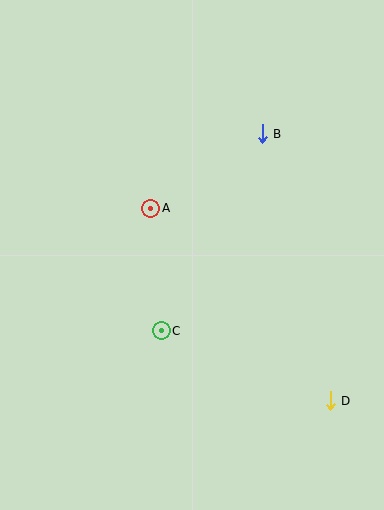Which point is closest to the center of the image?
Point A at (151, 208) is closest to the center.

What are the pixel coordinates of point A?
Point A is at (151, 208).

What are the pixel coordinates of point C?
Point C is at (161, 331).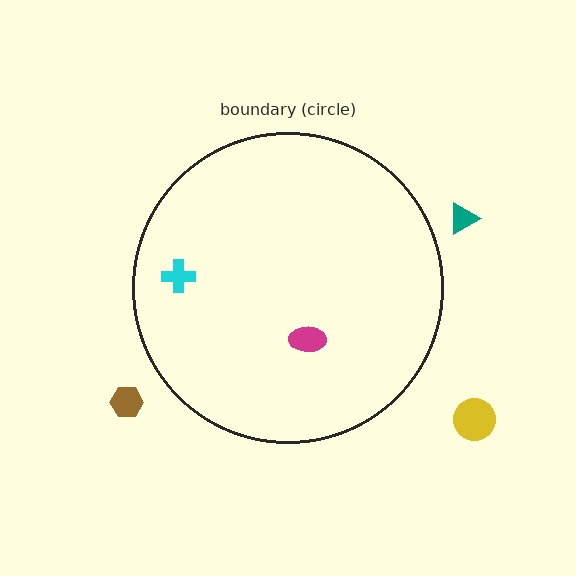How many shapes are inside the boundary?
2 inside, 3 outside.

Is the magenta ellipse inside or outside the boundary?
Inside.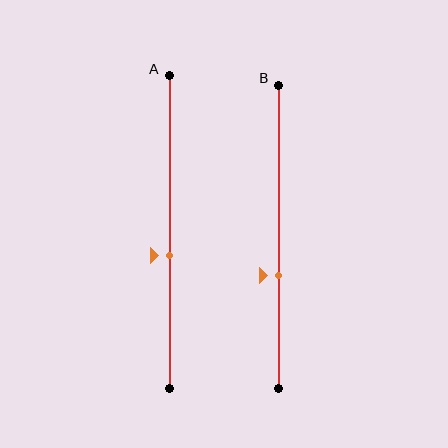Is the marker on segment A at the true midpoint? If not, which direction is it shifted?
No, the marker on segment A is shifted downward by about 8% of the segment length.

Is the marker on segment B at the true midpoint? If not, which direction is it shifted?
No, the marker on segment B is shifted downward by about 13% of the segment length.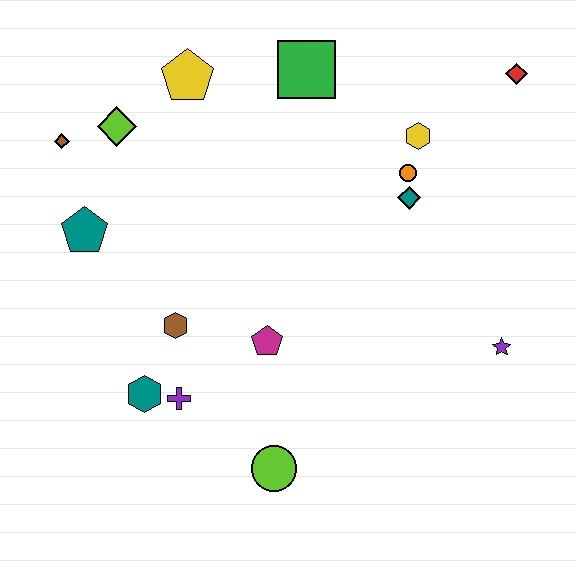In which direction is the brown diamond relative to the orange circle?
The brown diamond is to the left of the orange circle.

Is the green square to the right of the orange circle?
No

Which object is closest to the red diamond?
The yellow hexagon is closest to the red diamond.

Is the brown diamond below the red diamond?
Yes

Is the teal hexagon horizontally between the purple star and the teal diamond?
No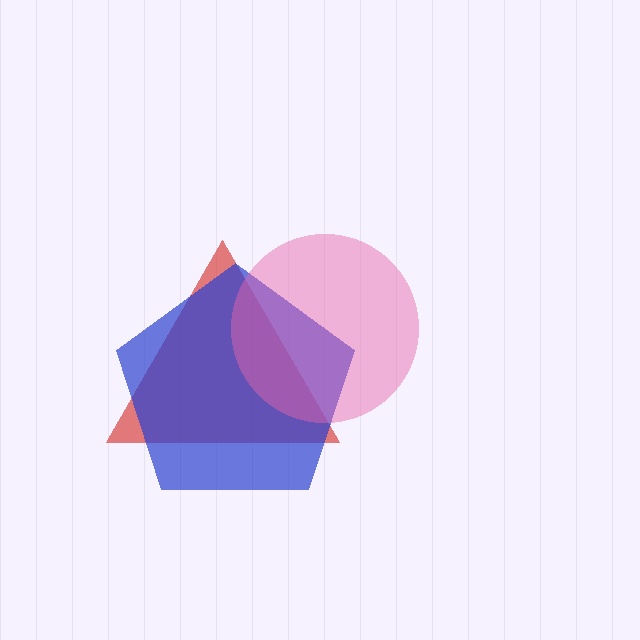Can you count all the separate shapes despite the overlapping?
Yes, there are 3 separate shapes.